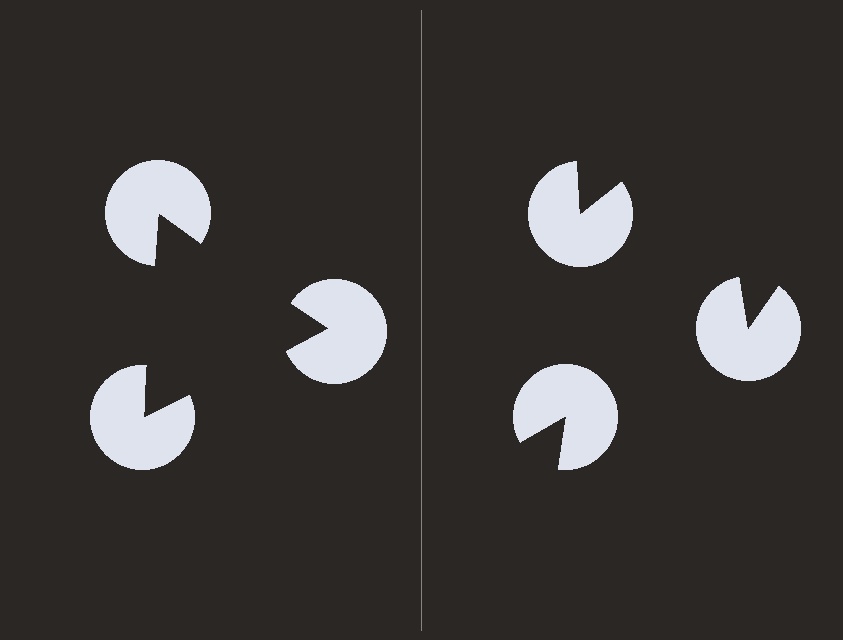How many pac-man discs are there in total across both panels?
6 — 3 on each side.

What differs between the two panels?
The pac-man discs are positioned identically on both sides; only the wedge orientations differ. On the left they align to a triangle; on the right they are misaligned.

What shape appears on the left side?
An illusory triangle.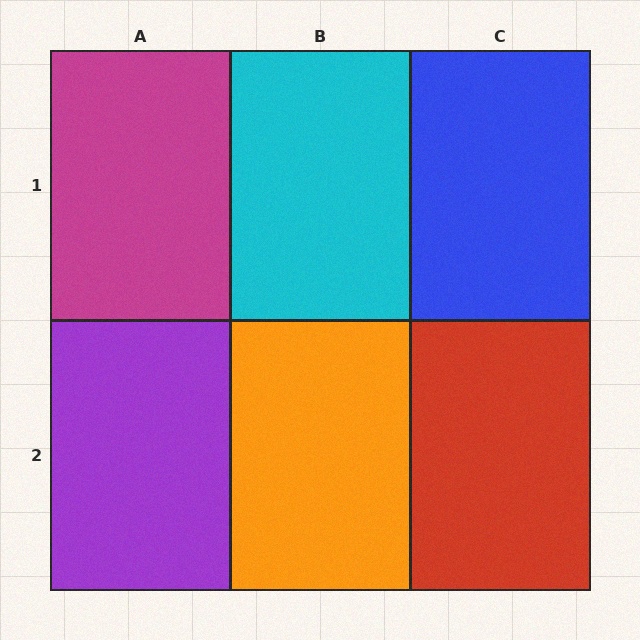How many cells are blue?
1 cell is blue.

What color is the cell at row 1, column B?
Cyan.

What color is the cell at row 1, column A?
Magenta.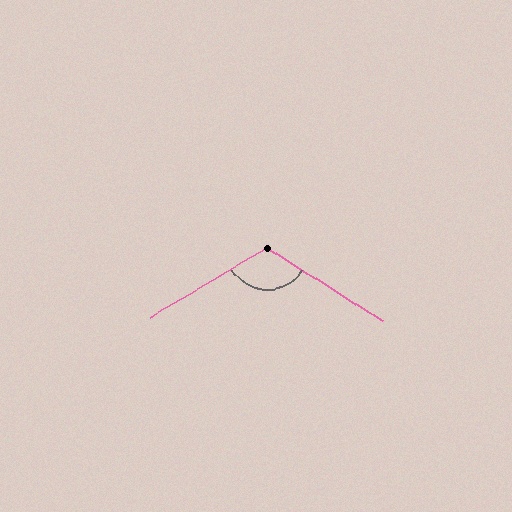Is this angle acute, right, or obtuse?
It is obtuse.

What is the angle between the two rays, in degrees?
Approximately 117 degrees.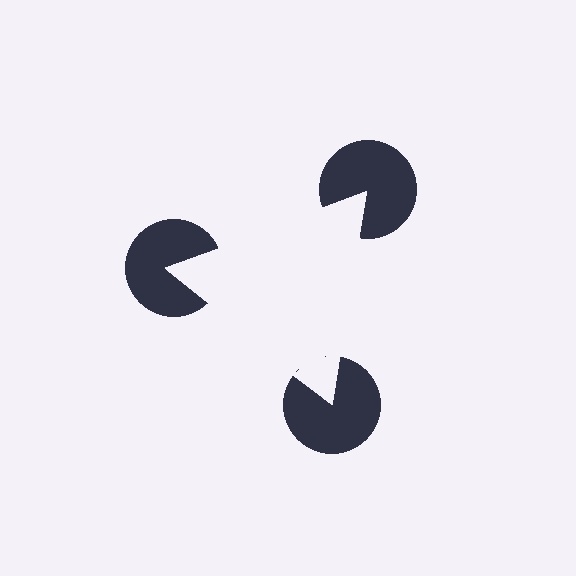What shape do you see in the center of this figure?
An illusory triangle — its edges are inferred from the aligned wedge cuts in the pac-man discs, not physically drawn.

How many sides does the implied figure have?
3 sides.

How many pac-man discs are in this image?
There are 3 — one at each vertex of the illusory triangle.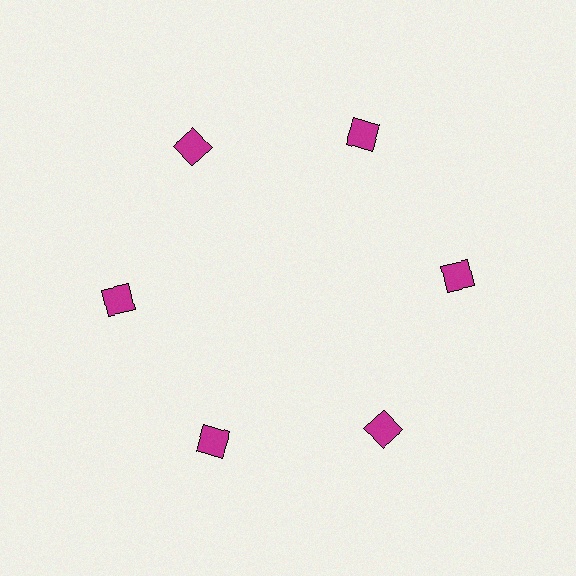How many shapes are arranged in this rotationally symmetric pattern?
There are 6 shapes, arranged in 6 groups of 1.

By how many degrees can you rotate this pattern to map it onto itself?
The pattern maps onto itself every 60 degrees of rotation.